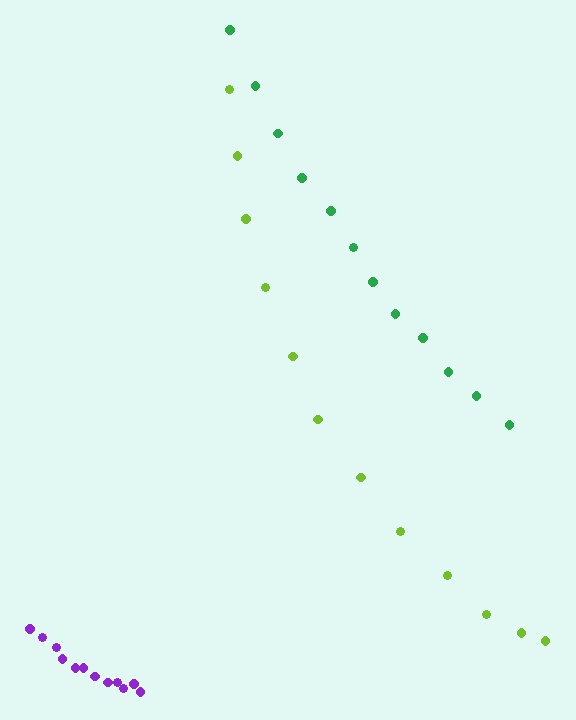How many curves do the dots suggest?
There are 3 distinct paths.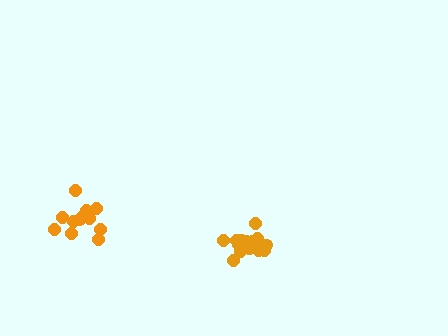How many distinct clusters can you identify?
There are 2 distinct clusters.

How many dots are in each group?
Group 1: 12 dots, Group 2: 15 dots (27 total).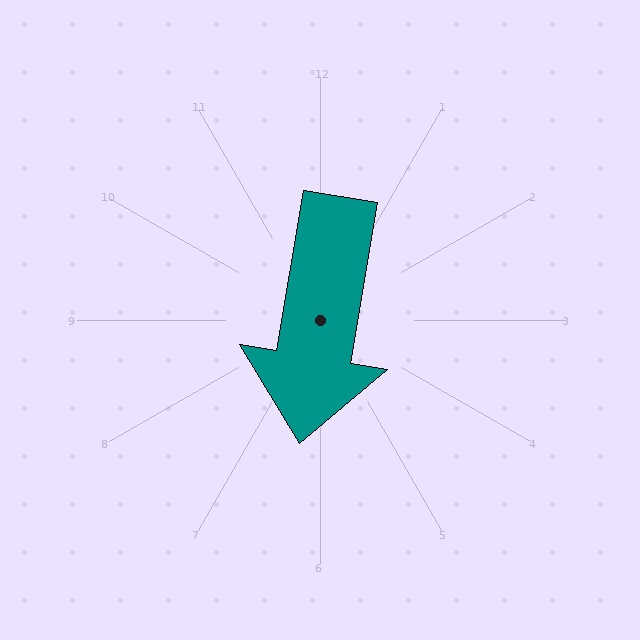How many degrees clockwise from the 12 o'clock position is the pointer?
Approximately 189 degrees.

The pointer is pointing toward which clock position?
Roughly 6 o'clock.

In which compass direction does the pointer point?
South.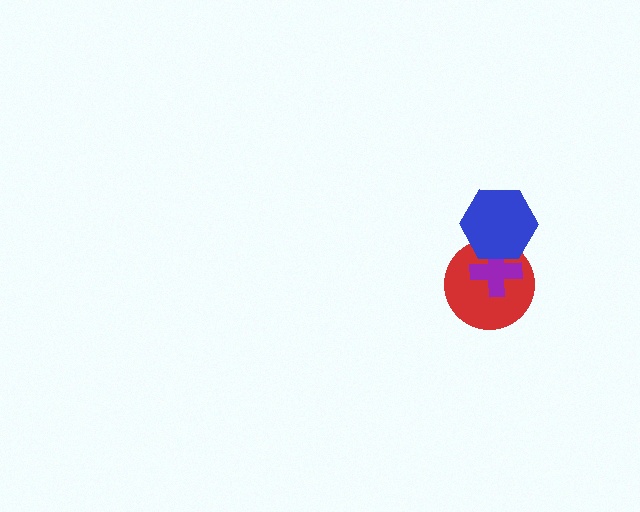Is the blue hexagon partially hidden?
No, no other shape covers it.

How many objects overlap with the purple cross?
2 objects overlap with the purple cross.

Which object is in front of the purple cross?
The blue hexagon is in front of the purple cross.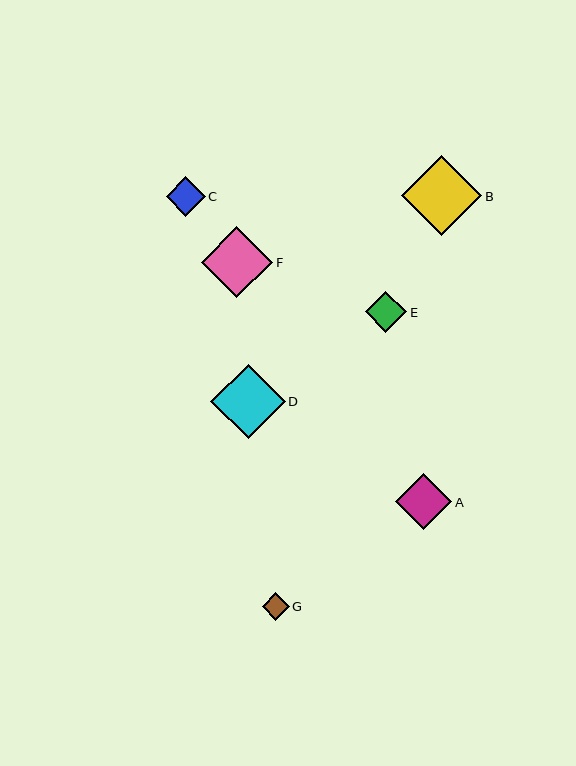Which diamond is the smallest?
Diamond G is the smallest with a size of approximately 27 pixels.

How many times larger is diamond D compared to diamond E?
Diamond D is approximately 1.8 times the size of diamond E.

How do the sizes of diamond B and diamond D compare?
Diamond B and diamond D are approximately the same size.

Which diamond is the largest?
Diamond B is the largest with a size of approximately 80 pixels.